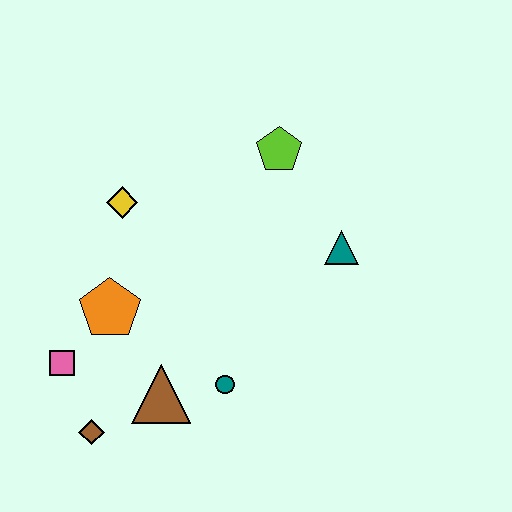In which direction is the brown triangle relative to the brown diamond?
The brown triangle is to the right of the brown diamond.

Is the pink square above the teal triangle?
No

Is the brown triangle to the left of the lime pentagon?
Yes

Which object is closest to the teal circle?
The brown triangle is closest to the teal circle.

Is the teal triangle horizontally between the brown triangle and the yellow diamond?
No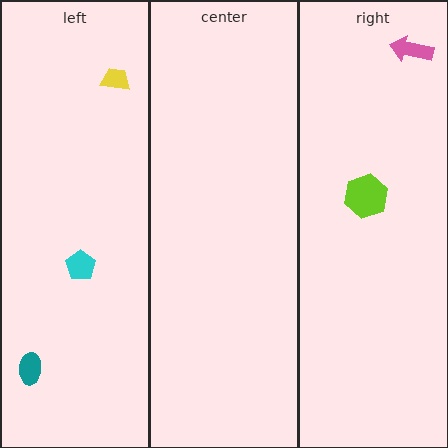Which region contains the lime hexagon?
The right region.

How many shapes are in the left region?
3.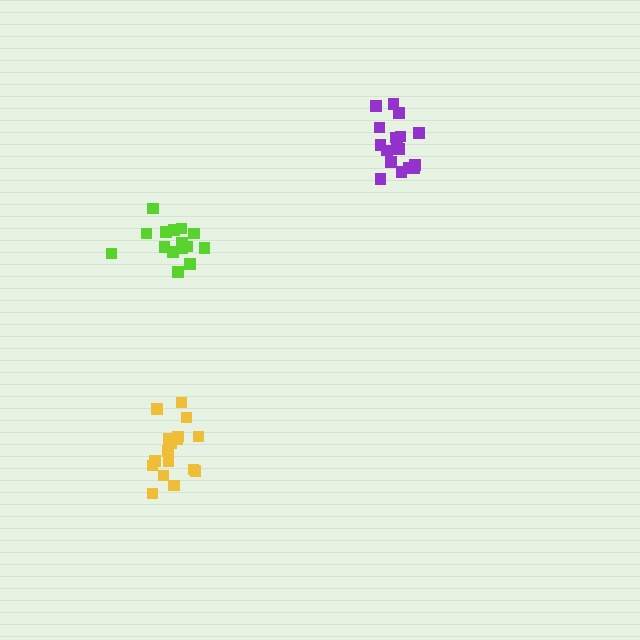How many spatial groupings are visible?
There are 3 spatial groupings.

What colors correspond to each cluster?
The clusters are colored: lime, yellow, purple.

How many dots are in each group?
Group 1: 15 dots, Group 2: 17 dots, Group 3: 17 dots (49 total).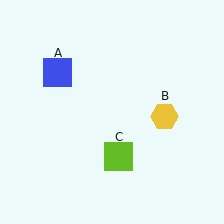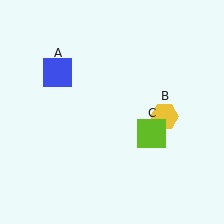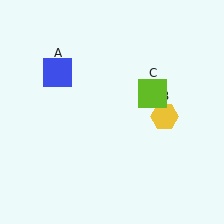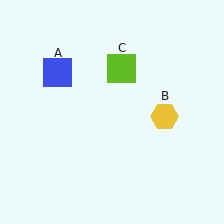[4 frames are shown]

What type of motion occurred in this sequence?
The lime square (object C) rotated counterclockwise around the center of the scene.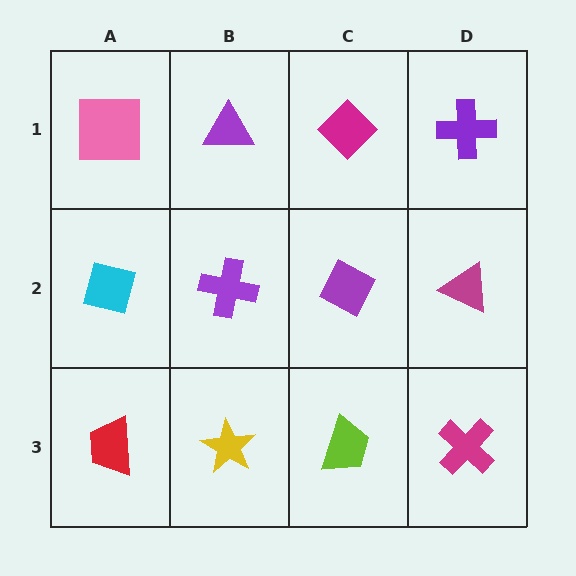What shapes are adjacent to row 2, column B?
A purple triangle (row 1, column B), a yellow star (row 3, column B), a cyan square (row 2, column A), a purple diamond (row 2, column C).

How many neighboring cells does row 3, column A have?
2.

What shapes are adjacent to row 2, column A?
A pink square (row 1, column A), a red trapezoid (row 3, column A), a purple cross (row 2, column B).